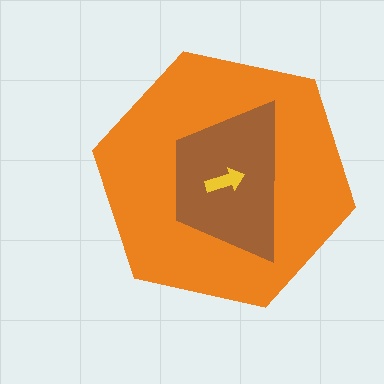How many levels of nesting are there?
3.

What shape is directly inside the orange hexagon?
The brown trapezoid.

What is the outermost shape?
The orange hexagon.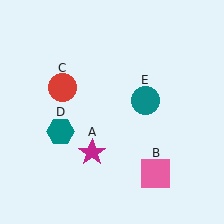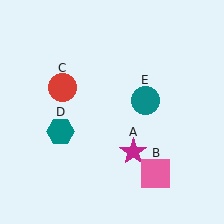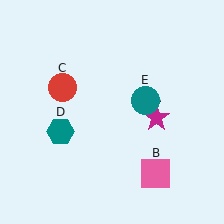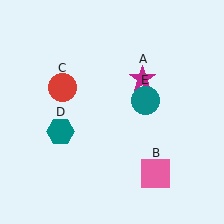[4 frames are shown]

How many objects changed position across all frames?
1 object changed position: magenta star (object A).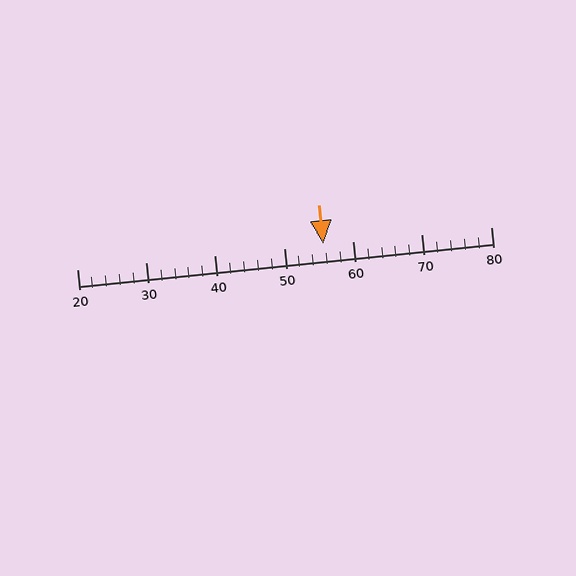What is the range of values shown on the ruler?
The ruler shows values from 20 to 80.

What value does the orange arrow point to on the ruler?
The orange arrow points to approximately 56.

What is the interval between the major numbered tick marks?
The major tick marks are spaced 10 units apart.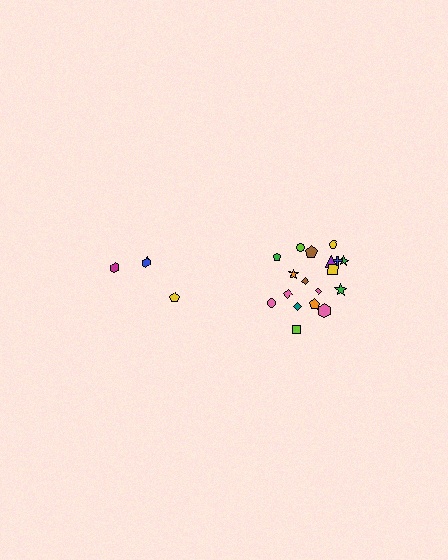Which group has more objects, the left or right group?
The right group.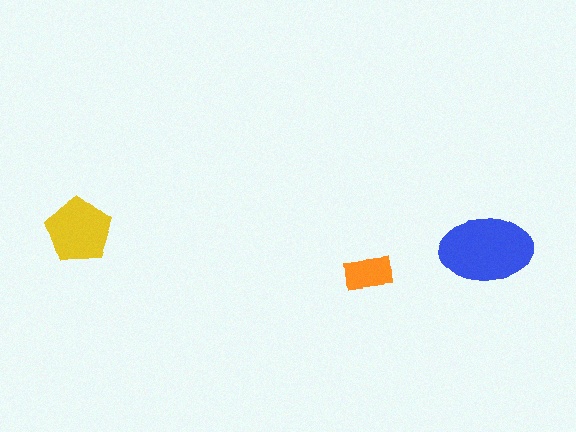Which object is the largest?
The blue ellipse.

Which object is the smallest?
The orange rectangle.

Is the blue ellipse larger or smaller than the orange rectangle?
Larger.